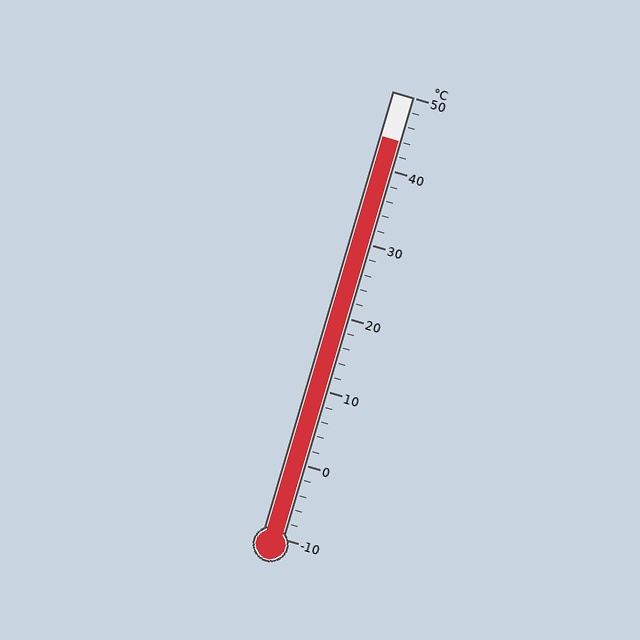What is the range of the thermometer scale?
The thermometer scale ranges from -10°C to 50°C.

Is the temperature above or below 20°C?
The temperature is above 20°C.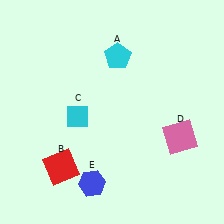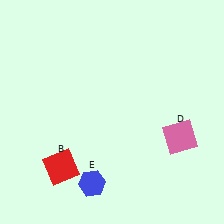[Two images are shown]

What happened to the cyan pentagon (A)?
The cyan pentagon (A) was removed in Image 2. It was in the top-right area of Image 1.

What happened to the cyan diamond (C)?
The cyan diamond (C) was removed in Image 2. It was in the bottom-left area of Image 1.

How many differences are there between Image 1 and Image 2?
There are 2 differences between the two images.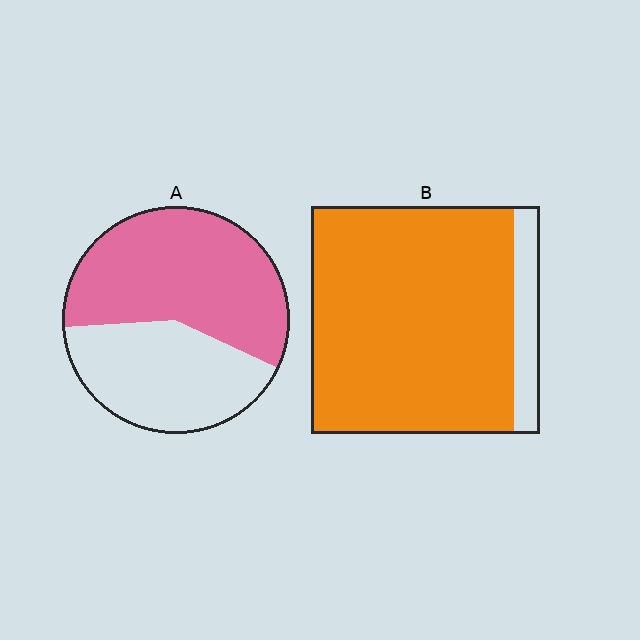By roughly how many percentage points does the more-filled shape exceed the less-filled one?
By roughly 30 percentage points (B over A).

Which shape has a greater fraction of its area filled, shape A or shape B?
Shape B.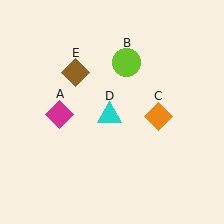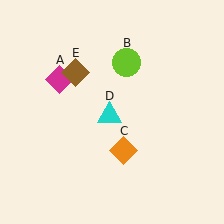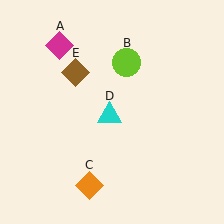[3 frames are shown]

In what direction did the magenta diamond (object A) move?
The magenta diamond (object A) moved up.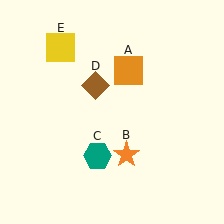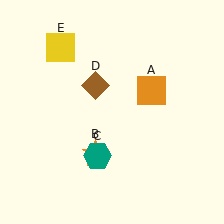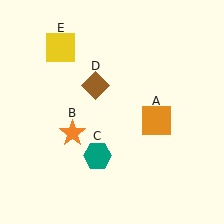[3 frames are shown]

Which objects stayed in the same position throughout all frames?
Teal hexagon (object C) and brown diamond (object D) and yellow square (object E) remained stationary.